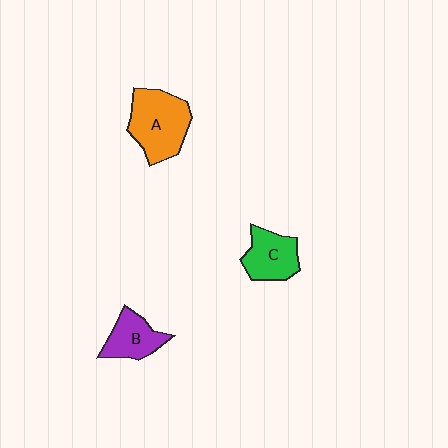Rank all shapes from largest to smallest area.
From largest to smallest: A (orange), C (green), B (purple).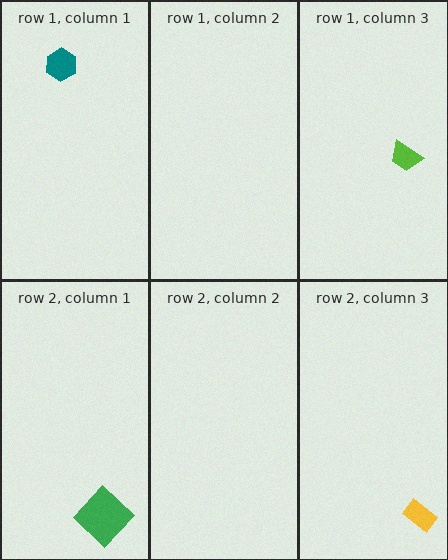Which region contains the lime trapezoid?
The row 1, column 3 region.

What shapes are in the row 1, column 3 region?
The lime trapezoid.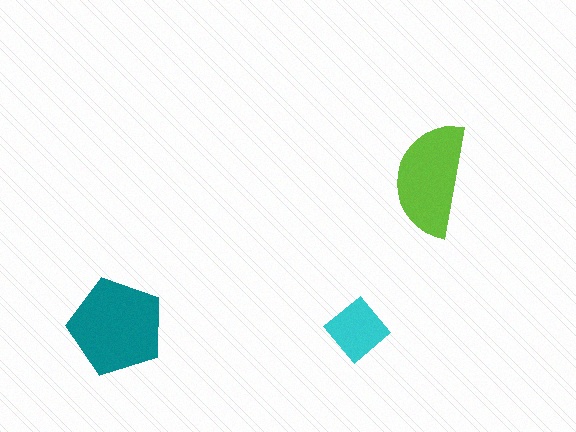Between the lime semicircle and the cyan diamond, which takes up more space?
The lime semicircle.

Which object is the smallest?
The cyan diamond.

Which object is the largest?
The teal pentagon.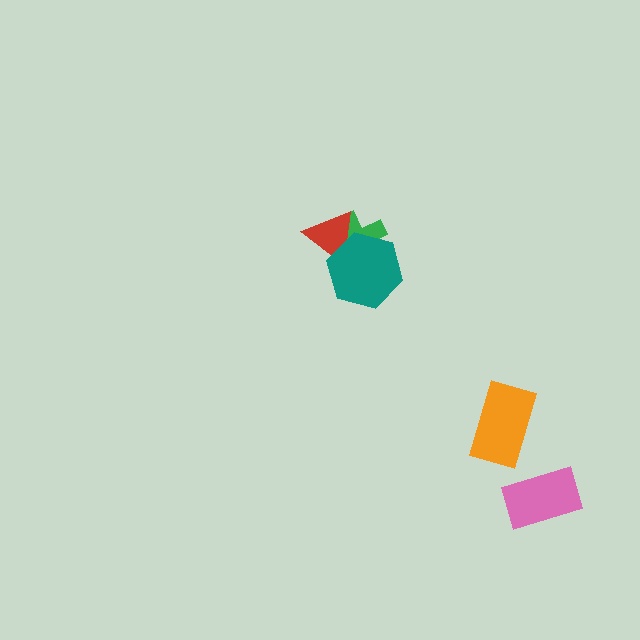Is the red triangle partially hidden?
Yes, it is partially covered by another shape.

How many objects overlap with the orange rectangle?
0 objects overlap with the orange rectangle.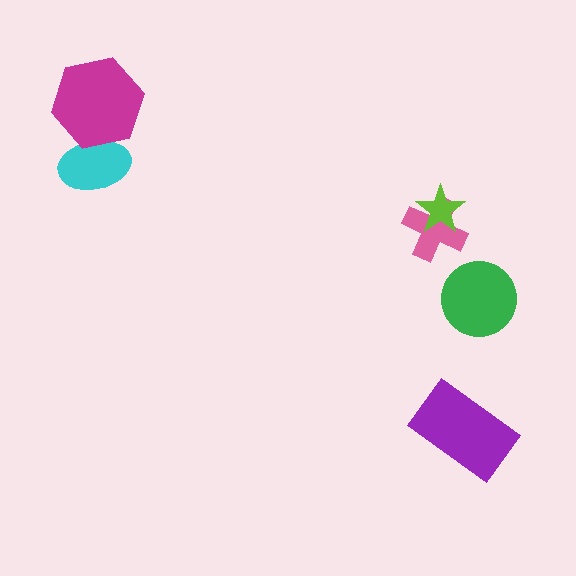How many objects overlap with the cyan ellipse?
1 object overlaps with the cyan ellipse.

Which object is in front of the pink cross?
The lime star is in front of the pink cross.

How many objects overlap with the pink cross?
1 object overlaps with the pink cross.